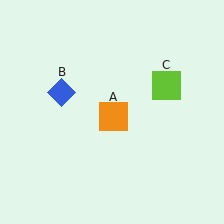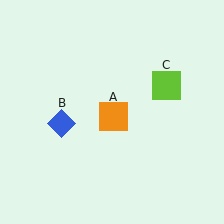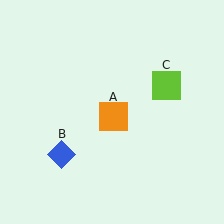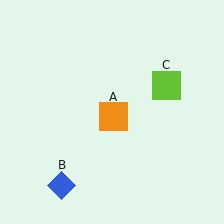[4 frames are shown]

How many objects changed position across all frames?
1 object changed position: blue diamond (object B).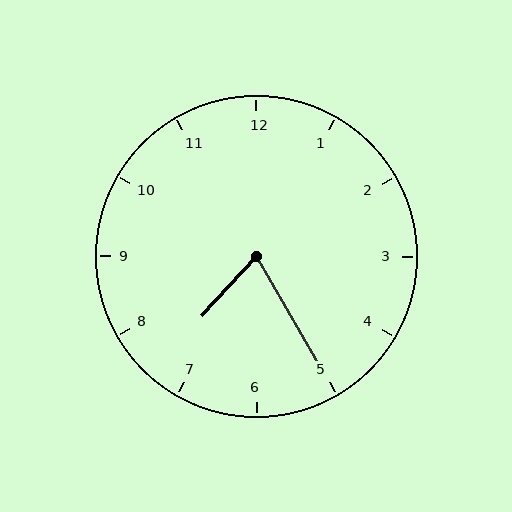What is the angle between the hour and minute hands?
Approximately 72 degrees.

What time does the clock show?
7:25.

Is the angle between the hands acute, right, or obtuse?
It is acute.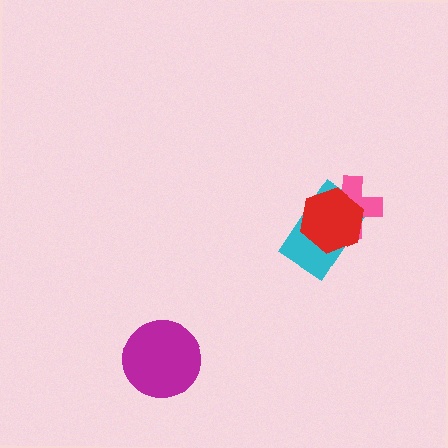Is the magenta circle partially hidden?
No, no other shape covers it.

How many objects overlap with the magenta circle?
0 objects overlap with the magenta circle.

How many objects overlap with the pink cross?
2 objects overlap with the pink cross.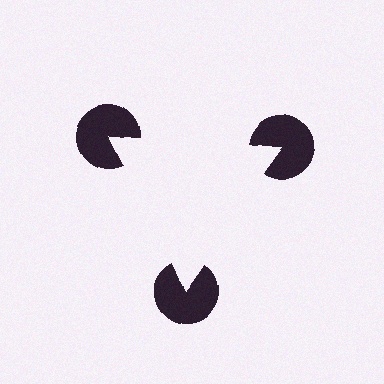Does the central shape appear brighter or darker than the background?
It typically appears slightly brighter than the background, even though no actual brightness change is drawn.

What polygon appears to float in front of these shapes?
An illusory triangle — its edges are inferred from the aligned wedge cuts in the pac-man discs, not physically drawn.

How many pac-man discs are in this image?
There are 3 — one at each vertex of the illusory triangle.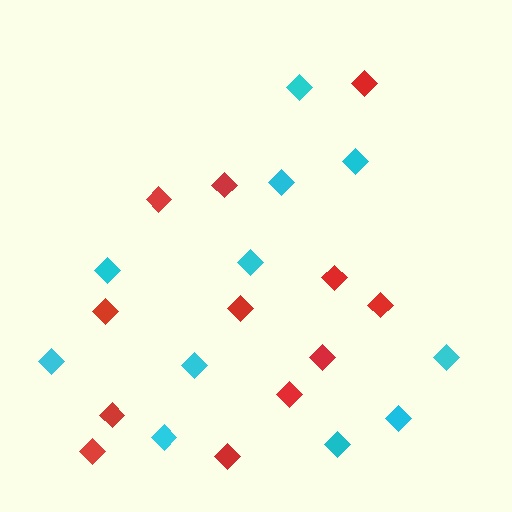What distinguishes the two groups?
There are 2 groups: one group of red diamonds (12) and one group of cyan diamonds (11).